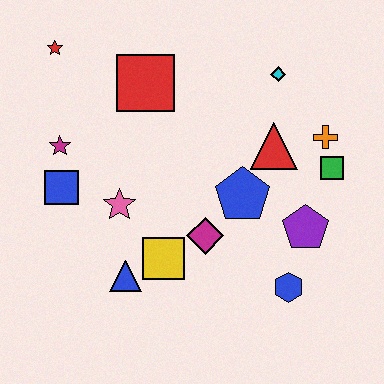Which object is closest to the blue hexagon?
The purple pentagon is closest to the blue hexagon.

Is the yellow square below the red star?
Yes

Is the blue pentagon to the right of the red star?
Yes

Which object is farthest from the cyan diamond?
The blue triangle is farthest from the cyan diamond.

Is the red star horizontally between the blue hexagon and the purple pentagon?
No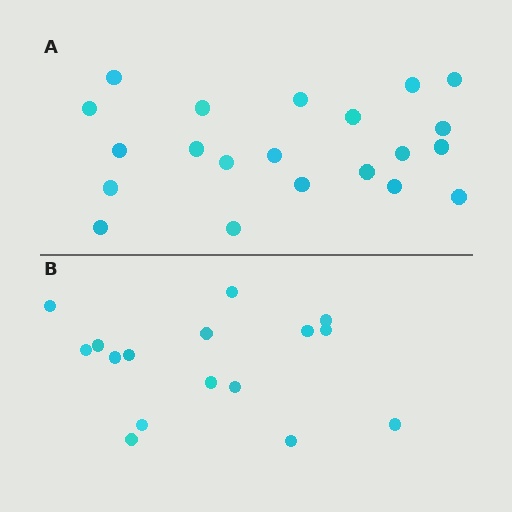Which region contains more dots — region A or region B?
Region A (the top region) has more dots.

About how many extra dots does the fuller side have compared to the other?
Region A has about 5 more dots than region B.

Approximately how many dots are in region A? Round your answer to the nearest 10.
About 20 dots. (The exact count is 21, which rounds to 20.)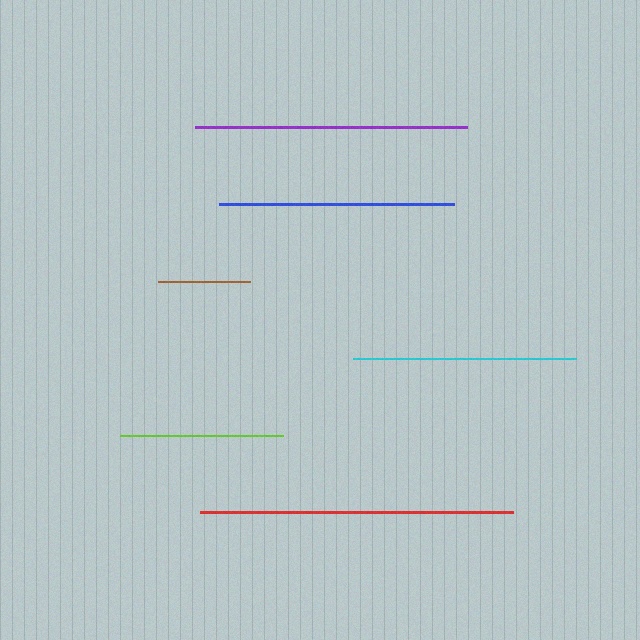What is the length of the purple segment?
The purple segment is approximately 271 pixels long.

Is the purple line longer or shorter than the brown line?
The purple line is longer than the brown line.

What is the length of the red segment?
The red segment is approximately 314 pixels long.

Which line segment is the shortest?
The brown line is the shortest at approximately 92 pixels.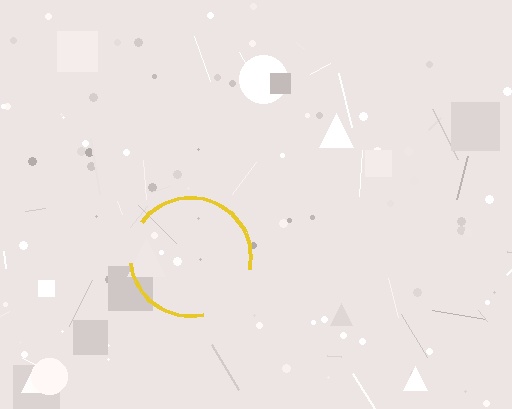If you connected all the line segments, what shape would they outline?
They would outline a circle.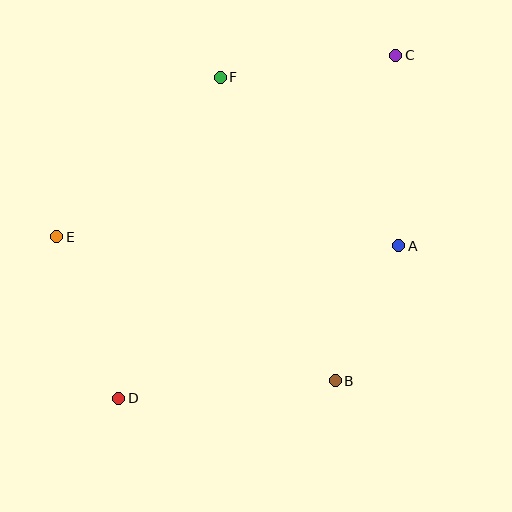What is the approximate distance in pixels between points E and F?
The distance between E and F is approximately 228 pixels.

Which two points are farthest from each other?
Points C and D are farthest from each other.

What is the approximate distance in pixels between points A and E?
The distance between A and E is approximately 342 pixels.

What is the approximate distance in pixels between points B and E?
The distance between B and E is approximately 313 pixels.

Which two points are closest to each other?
Points A and B are closest to each other.